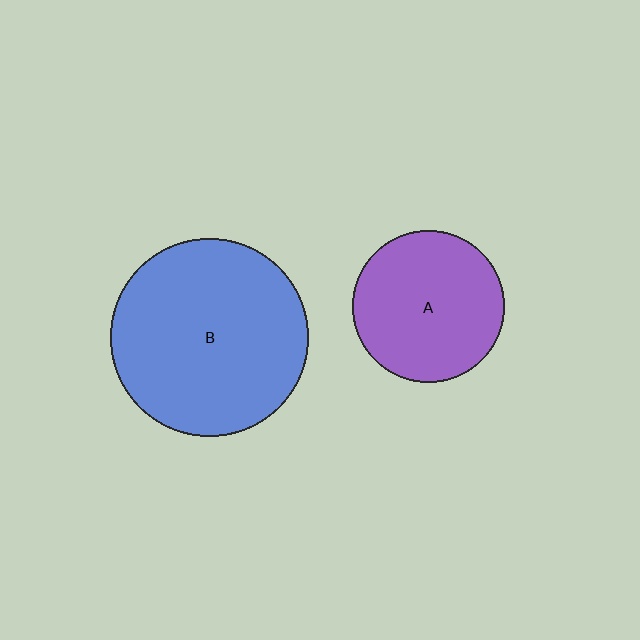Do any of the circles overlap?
No, none of the circles overlap.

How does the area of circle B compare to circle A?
Approximately 1.7 times.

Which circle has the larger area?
Circle B (blue).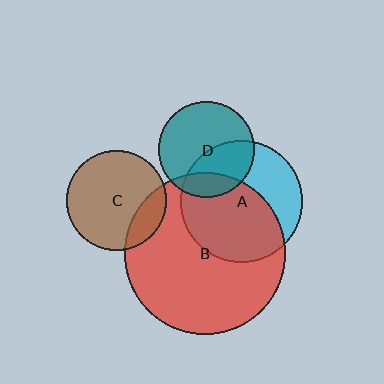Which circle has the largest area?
Circle B (red).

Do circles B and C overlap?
Yes.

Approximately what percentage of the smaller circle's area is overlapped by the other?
Approximately 20%.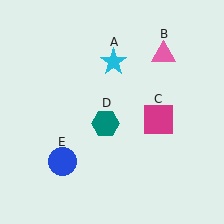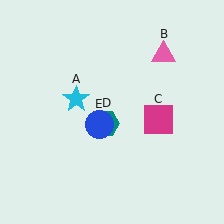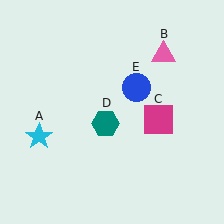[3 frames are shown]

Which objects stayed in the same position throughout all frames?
Pink triangle (object B) and magenta square (object C) and teal hexagon (object D) remained stationary.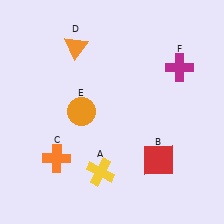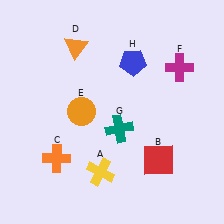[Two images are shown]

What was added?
A teal cross (G), a blue pentagon (H) were added in Image 2.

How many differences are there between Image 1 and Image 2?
There are 2 differences between the two images.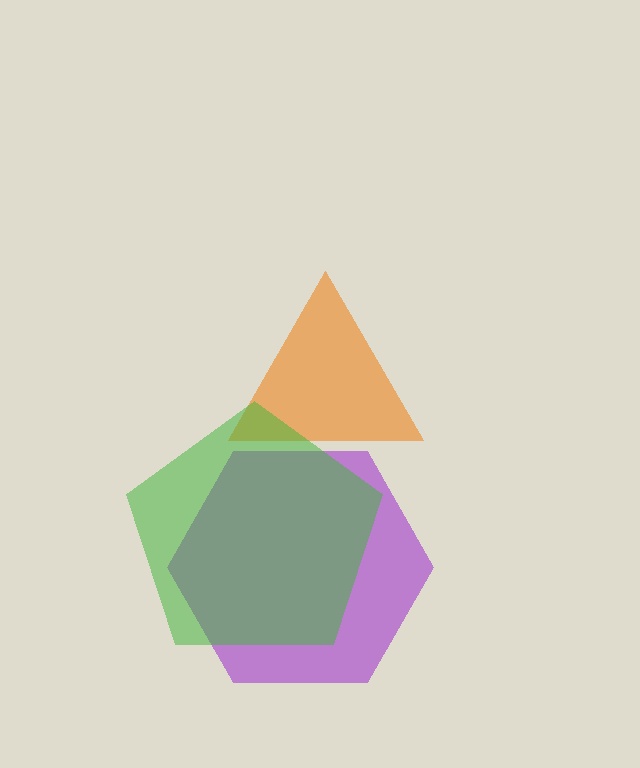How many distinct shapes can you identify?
There are 3 distinct shapes: an orange triangle, a purple hexagon, a green pentagon.